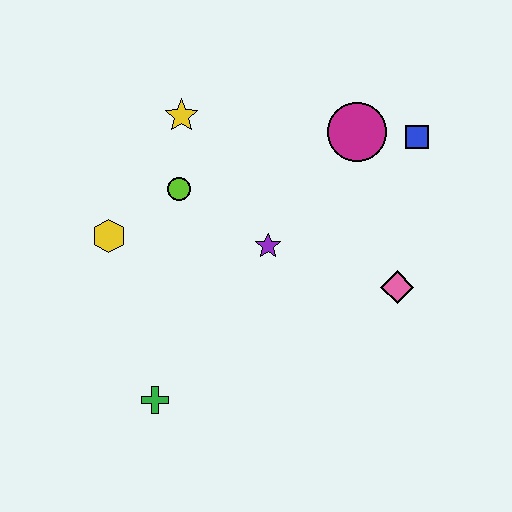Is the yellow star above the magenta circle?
Yes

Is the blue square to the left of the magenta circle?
No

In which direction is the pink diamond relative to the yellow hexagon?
The pink diamond is to the right of the yellow hexagon.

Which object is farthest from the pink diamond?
The yellow hexagon is farthest from the pink diamond.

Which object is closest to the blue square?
The magenta circle is closest to the blue square.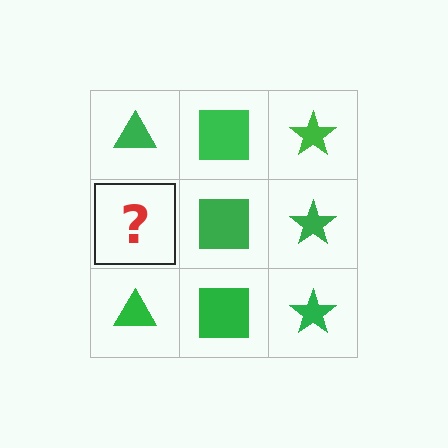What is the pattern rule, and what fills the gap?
The rule is that each column has a consistent shape. The gap should be filled with a green triangle.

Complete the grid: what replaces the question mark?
The question mark should be replaced with a green triangle.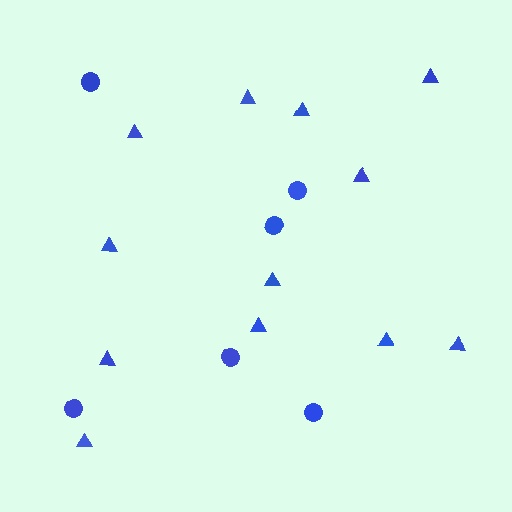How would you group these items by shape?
There are 2 groups: one group of circles (6) and one group of triangles (12).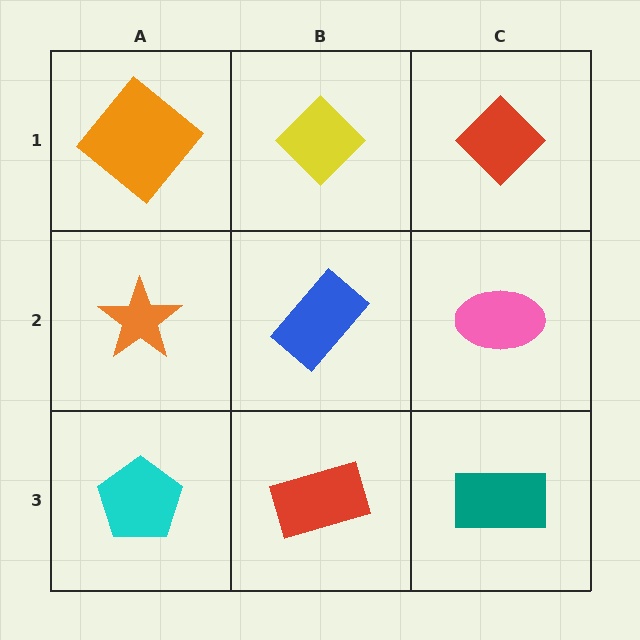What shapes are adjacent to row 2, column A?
An orange diamond (row 1, column A), a cyan pentagon (row 3, column A), a blue rectangle (row 2, column B).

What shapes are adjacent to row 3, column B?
A blue rectangle (row 2, column B), a cyan pentagon (row 3, column A), a teal rectangle (row 3, column C).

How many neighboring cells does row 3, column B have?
3.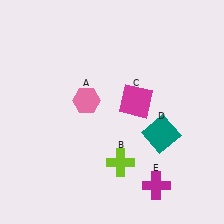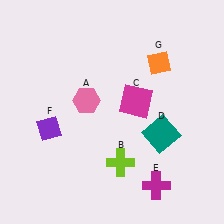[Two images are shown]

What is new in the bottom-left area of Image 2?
A purple diamond (F) was added in the bottom-left area of Image 2.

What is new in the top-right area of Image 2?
An orange diamond (G) was added in the top-right area of Image 2.